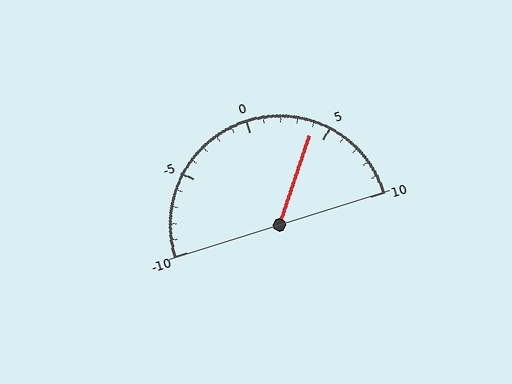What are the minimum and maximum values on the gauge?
The gauge ranges from -10 to 10.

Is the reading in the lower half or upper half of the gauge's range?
The reading is in the upper half of the range (-10 to 10).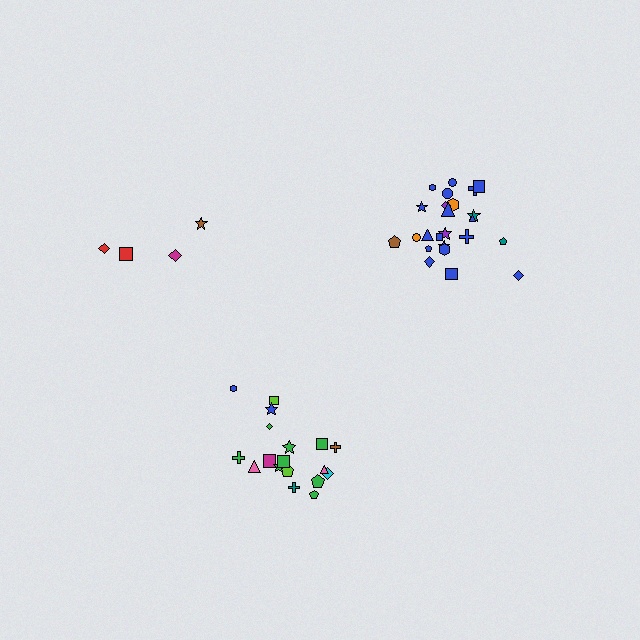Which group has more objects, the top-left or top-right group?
The top-right group.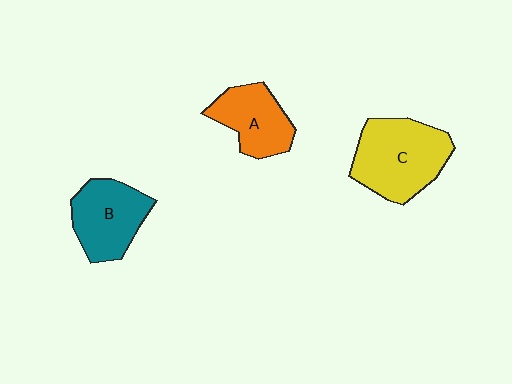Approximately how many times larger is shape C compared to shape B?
Approximately 1.3 times.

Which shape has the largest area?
Shape C (yellow).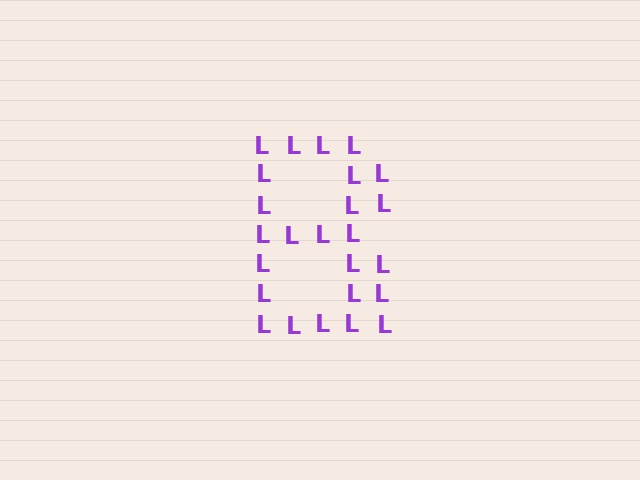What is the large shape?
The large shape is the letter B.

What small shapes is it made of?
It is made of small letter L's.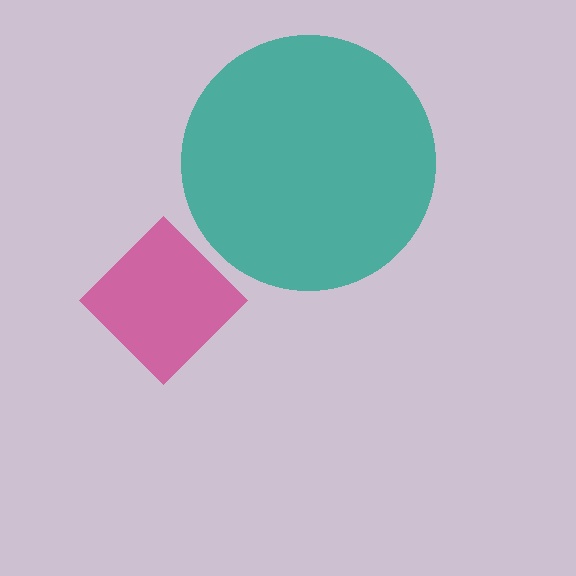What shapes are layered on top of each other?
The layered shapes are: a magenta diamond, a teal circle.